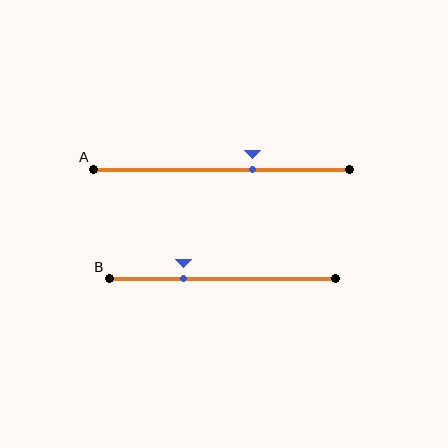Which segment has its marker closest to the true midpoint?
Segment A has its marker closest to the true midpoint.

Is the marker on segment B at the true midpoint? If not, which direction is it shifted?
No, the marker on segment B is shifted to the left by about 17% of the segment length.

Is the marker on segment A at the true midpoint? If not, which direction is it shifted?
No, the marker on segment A is shifted to the right by about 12% of the segment length.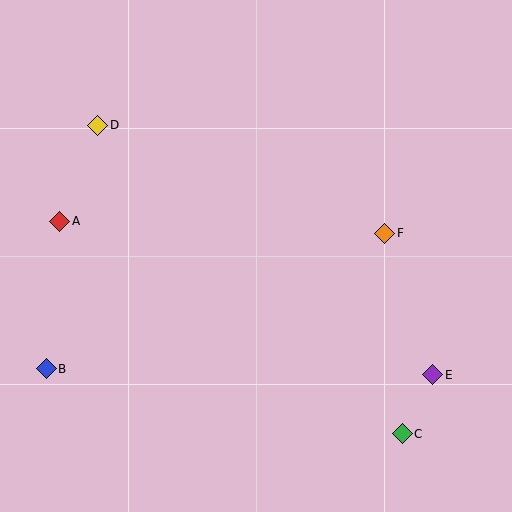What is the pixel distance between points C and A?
The distance between C and A is 403 pixels.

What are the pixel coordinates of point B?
Point B is at (46, 369).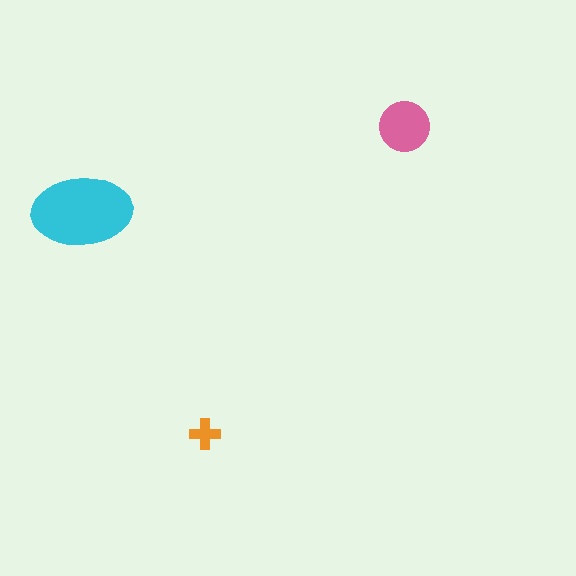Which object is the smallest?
The orange cross.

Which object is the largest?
The cyan ellipse.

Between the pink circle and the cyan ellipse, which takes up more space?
The cyan ellipse.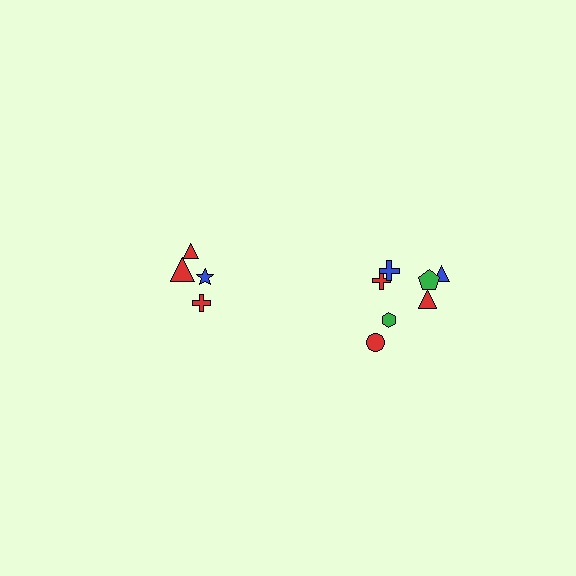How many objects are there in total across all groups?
There are 11 objects.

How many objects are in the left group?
There are 4 objects.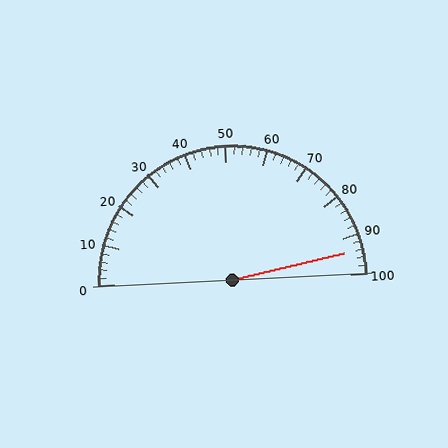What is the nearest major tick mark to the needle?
The nearest major tick mark is 90.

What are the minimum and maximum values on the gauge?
The gauge ranges from 0 to 100.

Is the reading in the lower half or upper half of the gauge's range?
The reading is in the upper half of the range (0 to 100).